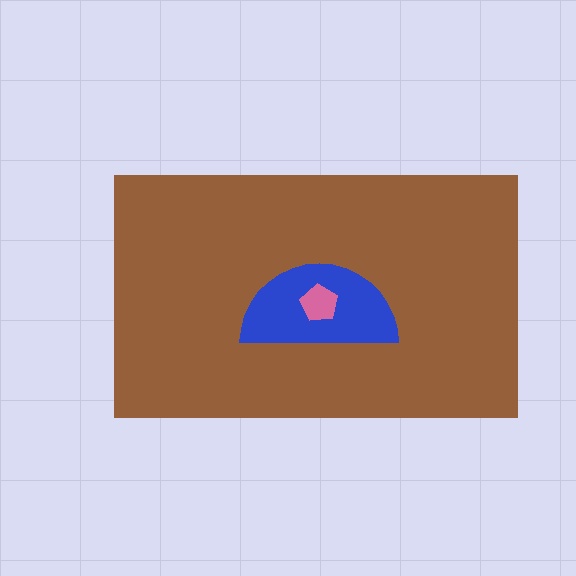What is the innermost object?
The pink pentagon.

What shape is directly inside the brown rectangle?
The blue semicircle.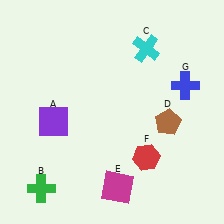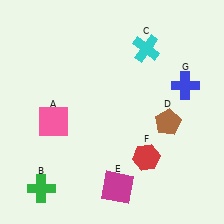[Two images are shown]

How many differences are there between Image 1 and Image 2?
There is 1 difference between the two images.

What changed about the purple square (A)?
In Image 1, A is purple. In Image 2, it changed to pink.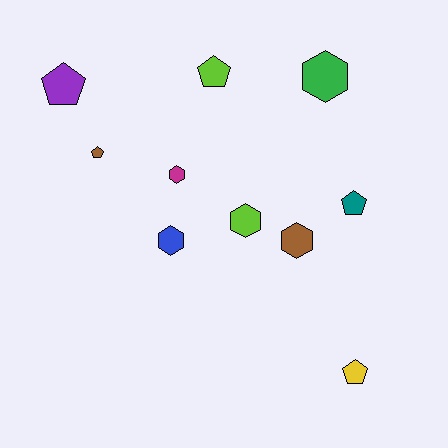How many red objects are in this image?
There are no red objects.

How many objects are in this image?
There are 10 objects.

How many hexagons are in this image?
There are 5 hexagons.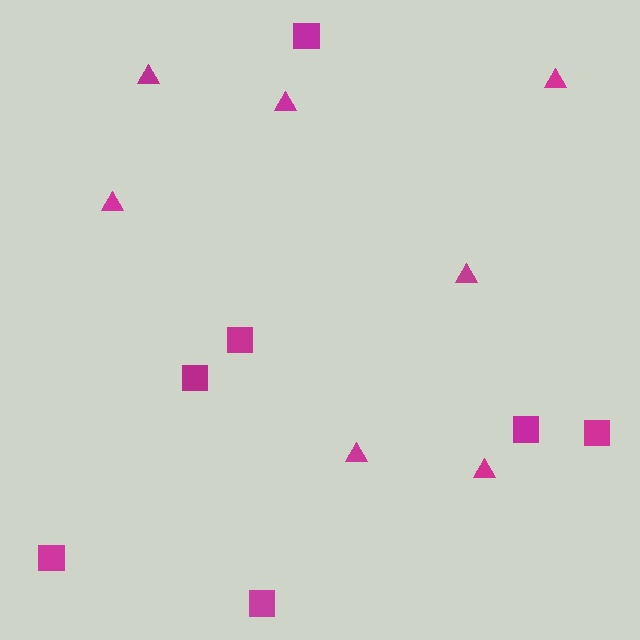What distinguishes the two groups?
There are 2 groups: one group of squares (7) and one group of triangles (7).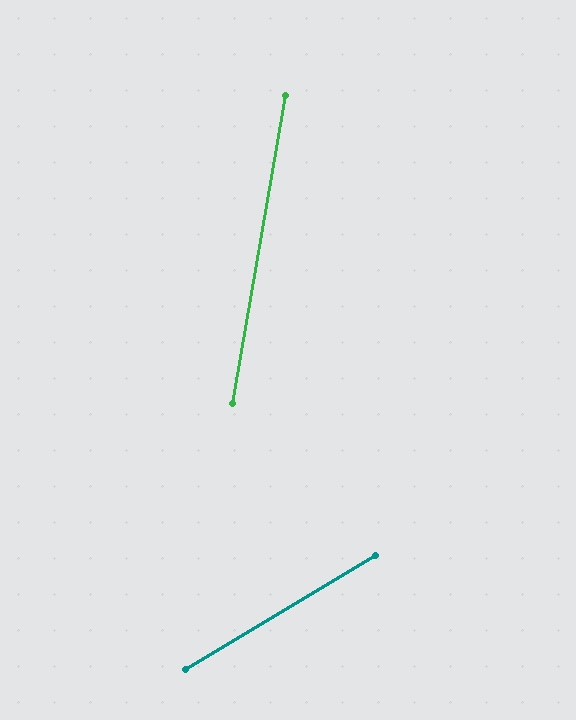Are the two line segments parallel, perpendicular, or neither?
Neither parallel nor perpendicular — they differ by about 49°.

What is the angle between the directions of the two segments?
Approximately 49 degrees.